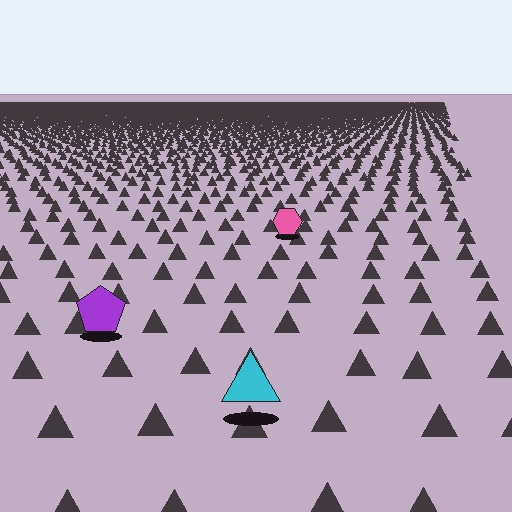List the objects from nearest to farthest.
From nearest to farthest: the cyan triangle, the purple pentagon, the pink hexagon.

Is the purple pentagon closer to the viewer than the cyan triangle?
No. The cyan triangle is closer — you can tell from the texture gradient: the ground texture is coarser near it.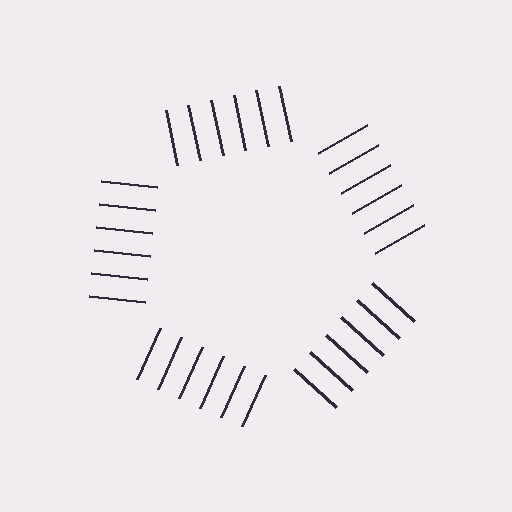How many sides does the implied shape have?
5 sides — the line-ends trace a pentagon.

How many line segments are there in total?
30 — 6 along each of the 5 edges.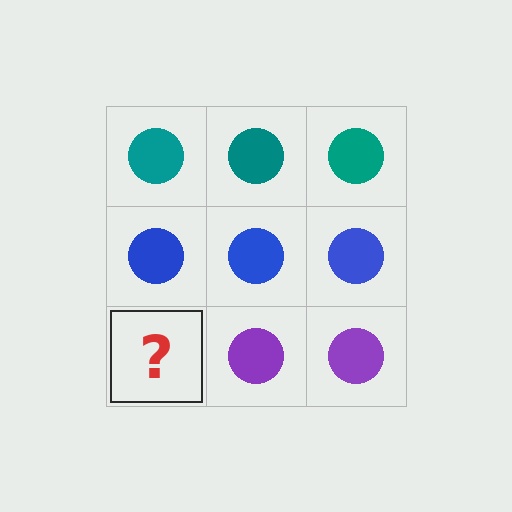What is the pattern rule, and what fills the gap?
The rule is that each row has a consistent color. The gap should be filled with a purple circle.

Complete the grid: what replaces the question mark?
The question mark should be replaced with a purple circle.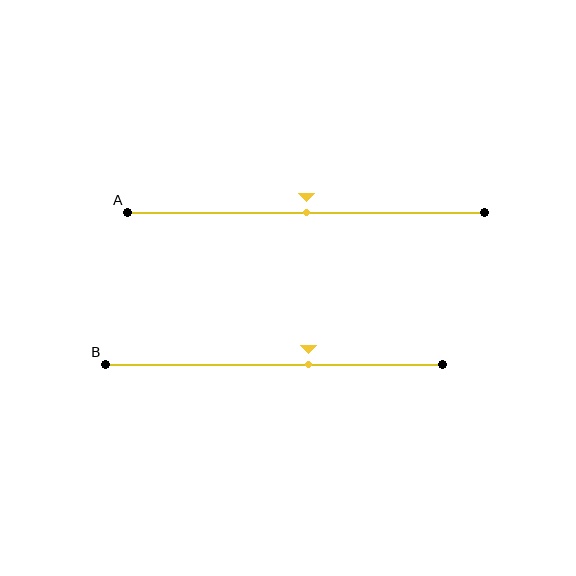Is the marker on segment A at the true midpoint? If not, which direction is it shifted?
Yes, the marker on segment A is at the true midpoint.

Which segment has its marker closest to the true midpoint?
Segment A has its marker closest to the true midpoint.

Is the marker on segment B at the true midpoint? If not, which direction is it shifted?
No, the marker on segment B is shifted to the right by about 10% of the segment length.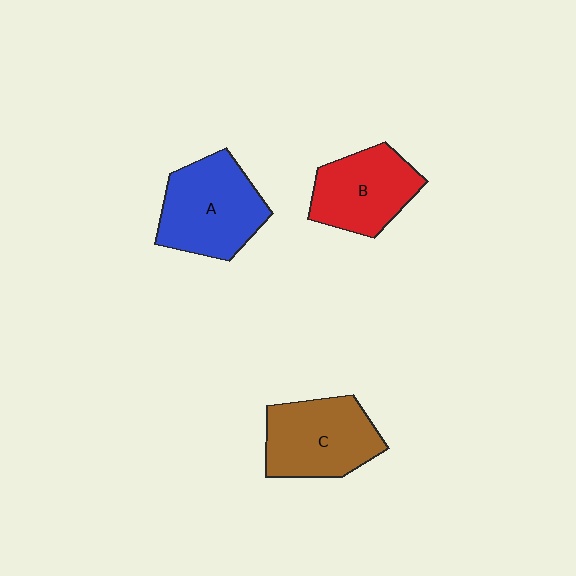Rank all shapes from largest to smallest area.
From largest to smallest: A (blue), C (brown), B (red).